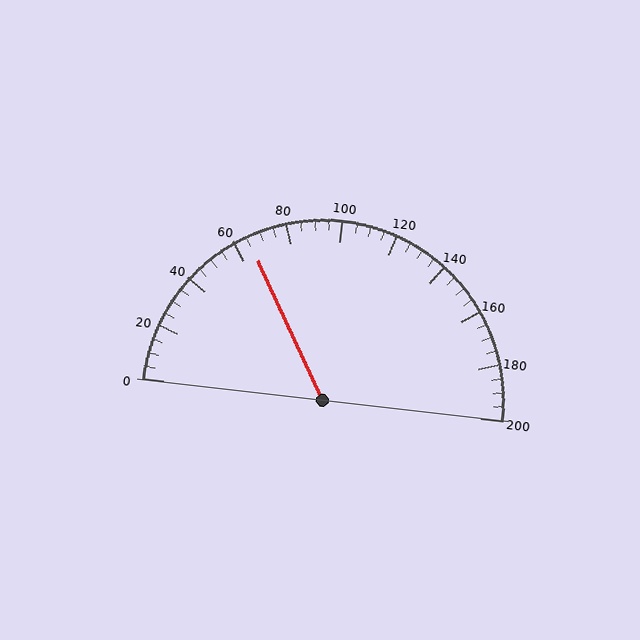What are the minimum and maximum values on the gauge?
The gauge ranges from 0 to 200.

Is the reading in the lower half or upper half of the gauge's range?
The reading is in the lower half of the range (0 to 200).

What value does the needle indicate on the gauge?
The needle indicates approximately 65.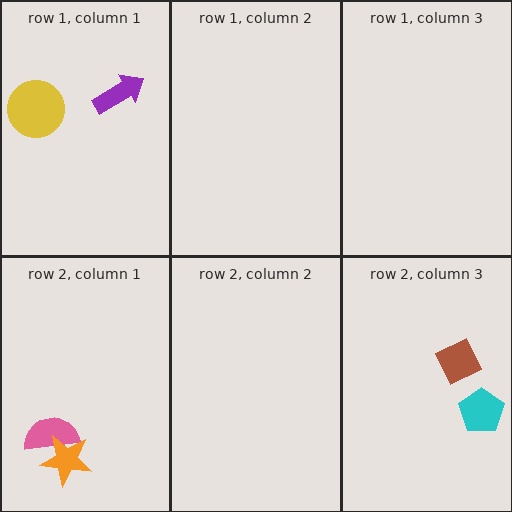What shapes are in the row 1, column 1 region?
The purple arrow, the yellow circle.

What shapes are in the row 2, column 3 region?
The brown diamond, the cyan pentagon.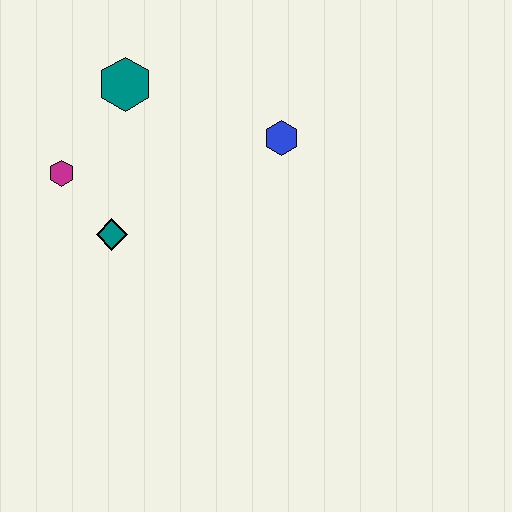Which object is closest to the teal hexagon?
The magenta hexagon is closest to the teal hexagon.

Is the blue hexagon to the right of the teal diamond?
Yes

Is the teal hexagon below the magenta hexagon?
No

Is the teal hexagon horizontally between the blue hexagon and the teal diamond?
Yes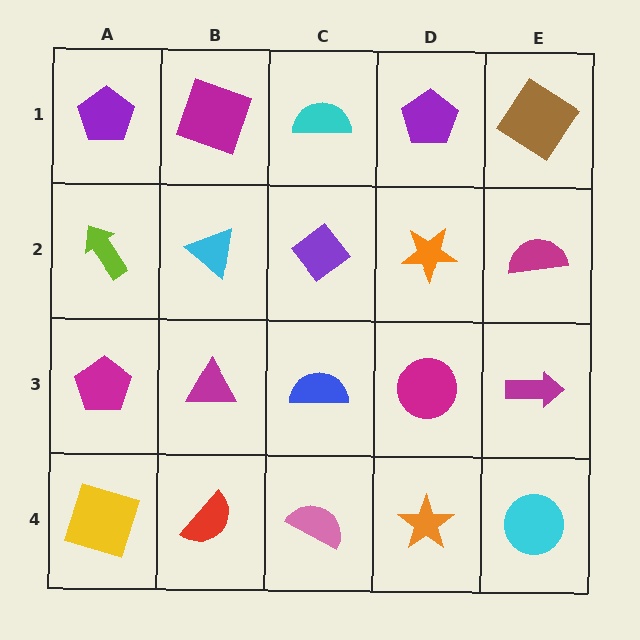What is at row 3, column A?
A magenta pentagon.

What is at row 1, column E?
A brown diamond.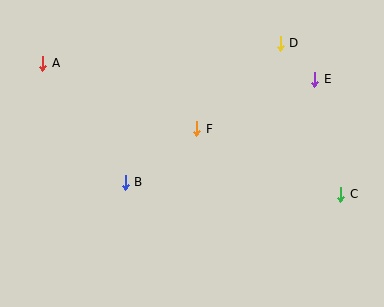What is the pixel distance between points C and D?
The distance between C and D is 163 pixels.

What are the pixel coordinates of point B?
Point B is at (125, 182).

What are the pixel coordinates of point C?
Point C is at (341, 194).